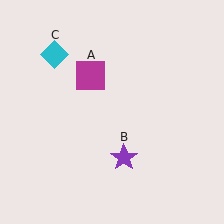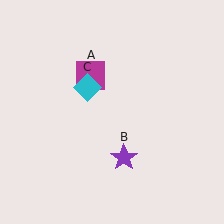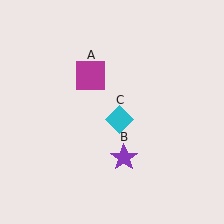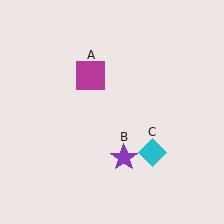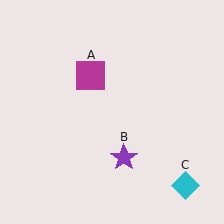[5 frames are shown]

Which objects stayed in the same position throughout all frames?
Magenta square (object A) and purple star (object B) remained stationary.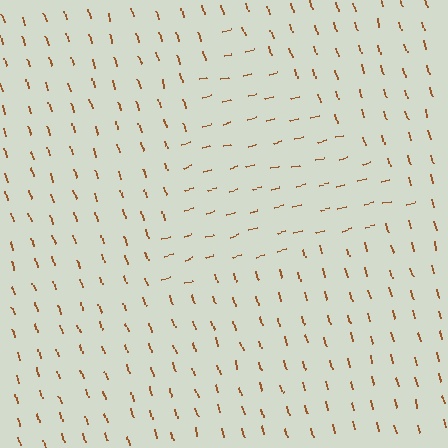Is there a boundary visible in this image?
Yes, there is a texture boundary formed by a change in line orientation.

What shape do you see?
I see a triangle.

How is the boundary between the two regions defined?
The boundary is defined purely by a change in line orientation (approximately 89 degrees difference). All lines are the same color and thickness.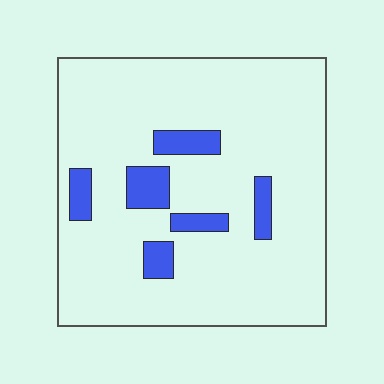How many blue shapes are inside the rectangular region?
6.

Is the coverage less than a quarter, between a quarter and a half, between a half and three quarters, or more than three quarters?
Less than a quarter.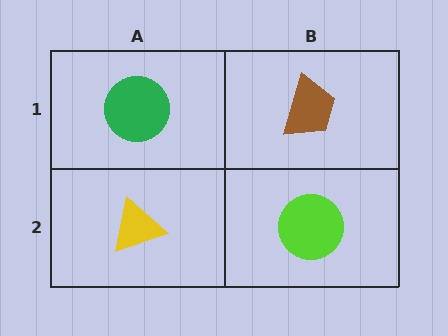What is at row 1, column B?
A brown trapezoid.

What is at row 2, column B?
A lime circle.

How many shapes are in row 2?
2 shapes.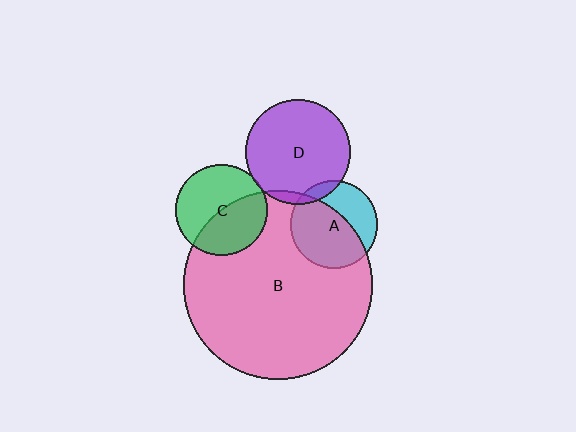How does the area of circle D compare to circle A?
Approximately 1.4 times.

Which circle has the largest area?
Circle B (pink).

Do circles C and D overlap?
Yes.